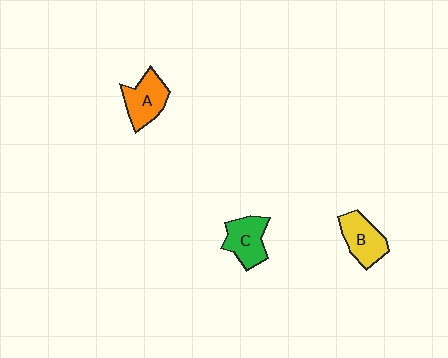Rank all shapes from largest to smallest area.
From largest to smallest: A (orange), C (green), B (yellow).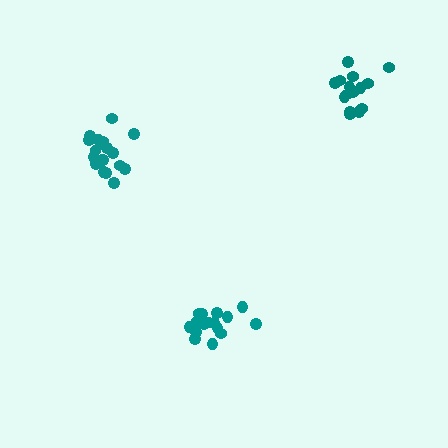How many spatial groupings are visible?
There are 3 spatial groupings.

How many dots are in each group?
Group 1: 16 dots, Group 2: 15 dots, Group 3: 19 dots (50 total).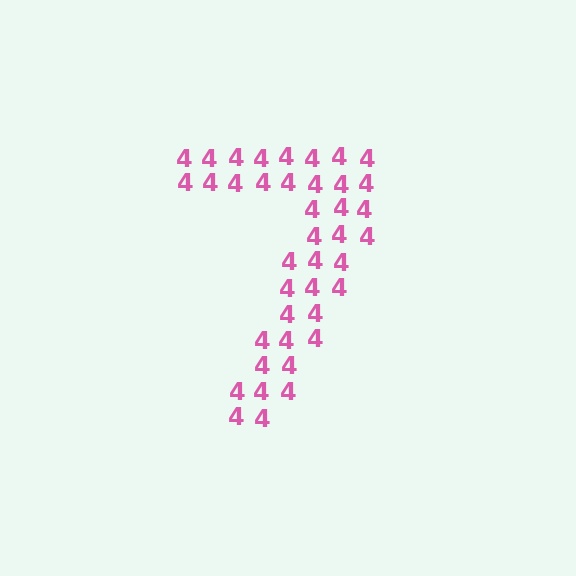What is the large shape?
The large shape is the digit 7.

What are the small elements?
The small elements are digit 4's.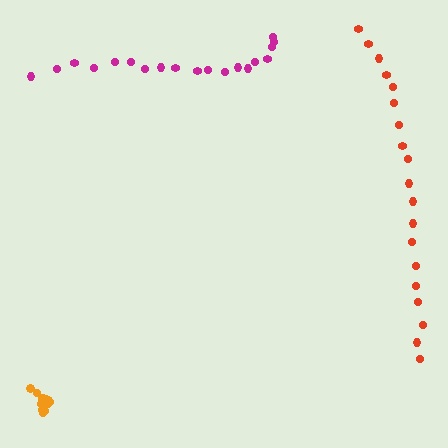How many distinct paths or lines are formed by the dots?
There are 3 distinct paths.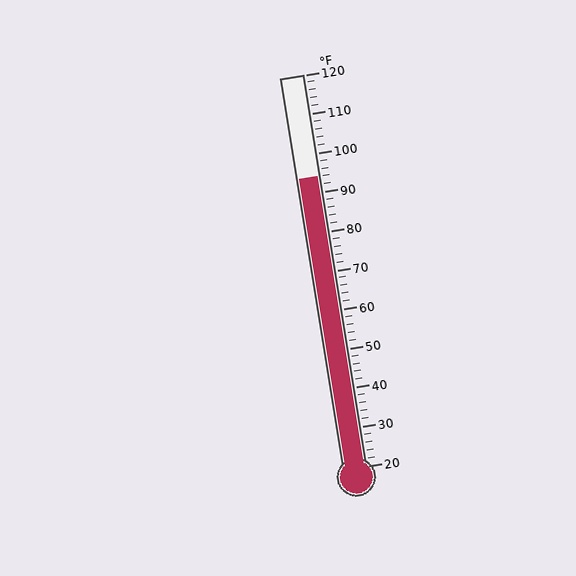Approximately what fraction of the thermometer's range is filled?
The thermometer is filled to approximately 75% of its range.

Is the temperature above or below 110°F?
The temperature is below 110°F.